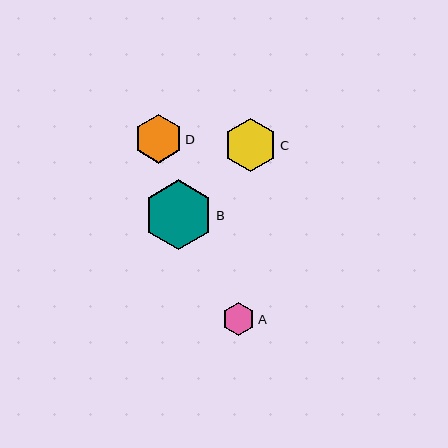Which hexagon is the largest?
Hexagon B is the largest with a size of approximately 70 pixels.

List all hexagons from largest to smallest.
From largest to smallest: B, C, D, A.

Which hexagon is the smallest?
Hexagon A is the smallest with a size of approximately 33 pixels.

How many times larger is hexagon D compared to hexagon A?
Hexagon D is approximately 1.5 times the size of hexagon A.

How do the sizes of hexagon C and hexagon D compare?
Hexagon C and hexagon D are approximately the same size.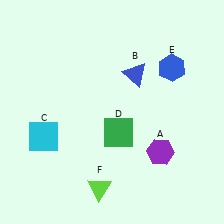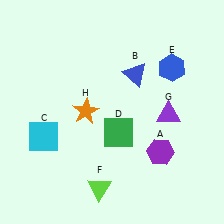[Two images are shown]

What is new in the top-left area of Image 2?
An orange star (H) was added in the top-left area of Image 2.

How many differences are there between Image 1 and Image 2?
There are 2 differences between the two images.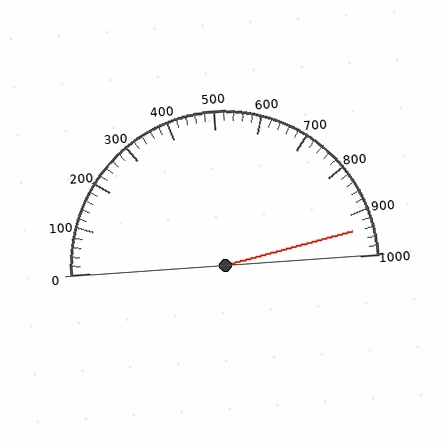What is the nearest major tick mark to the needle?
The nearest major tick mark is 900.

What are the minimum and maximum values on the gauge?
The gauge ranges from 0 to 1000.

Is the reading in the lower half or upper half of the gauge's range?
The reading is in the upper half of the range (0 to 1000).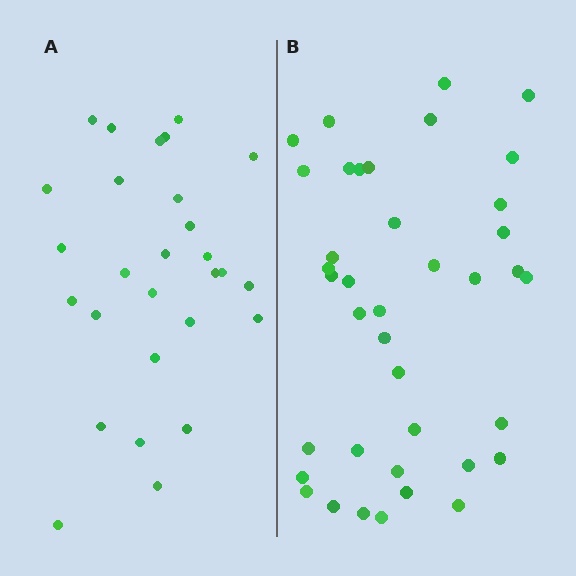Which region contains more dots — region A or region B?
Region B (the right region) has more dots.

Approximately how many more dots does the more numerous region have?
Region B has roughly 12 or so more dots than region A.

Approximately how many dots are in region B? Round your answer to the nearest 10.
About 40 dots. (The exact count is 39, which rounds to 40.)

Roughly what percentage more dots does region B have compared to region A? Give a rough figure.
About 40% more.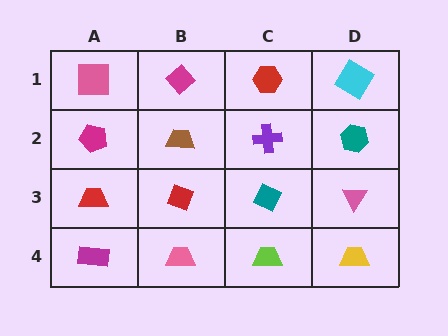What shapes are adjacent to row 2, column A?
A pink square (row 1, column A), a red trapezoid (row 3, column A), a brown trapezoid (row 2, column B).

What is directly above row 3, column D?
A teal hexagon.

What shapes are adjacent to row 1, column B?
A brown trapezoid (row 2, column B), a pink square (row 1, column A), a red hexagon (row 1, column C).